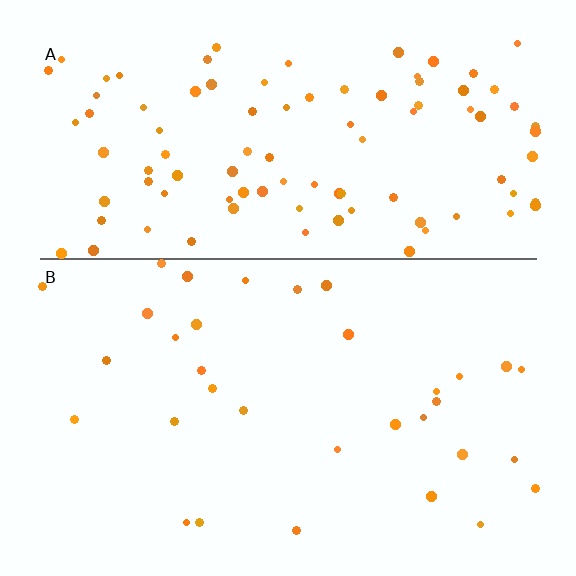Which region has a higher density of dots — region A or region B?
A (the top).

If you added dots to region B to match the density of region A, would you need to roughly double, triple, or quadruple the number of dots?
Approximately triple.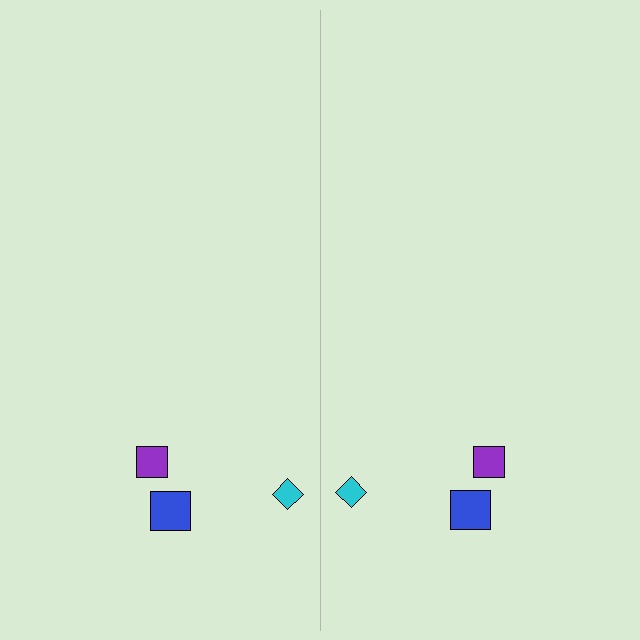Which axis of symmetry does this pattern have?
The pattern has a vertical axis of symmetry running through the center of the image.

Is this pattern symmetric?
Yes, this pattern has bilateral (reflection) symmetry.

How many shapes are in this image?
There are 6 shapes in this image.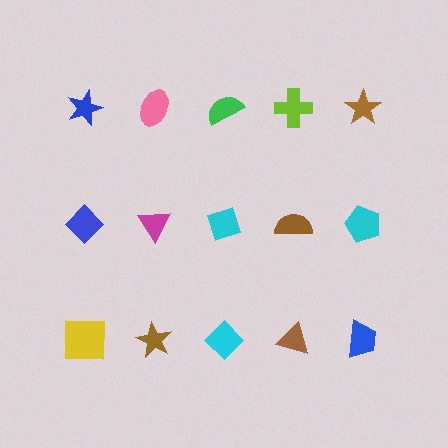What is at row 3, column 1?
A yellow square.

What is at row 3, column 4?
A brown triangle.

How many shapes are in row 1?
5 shapes.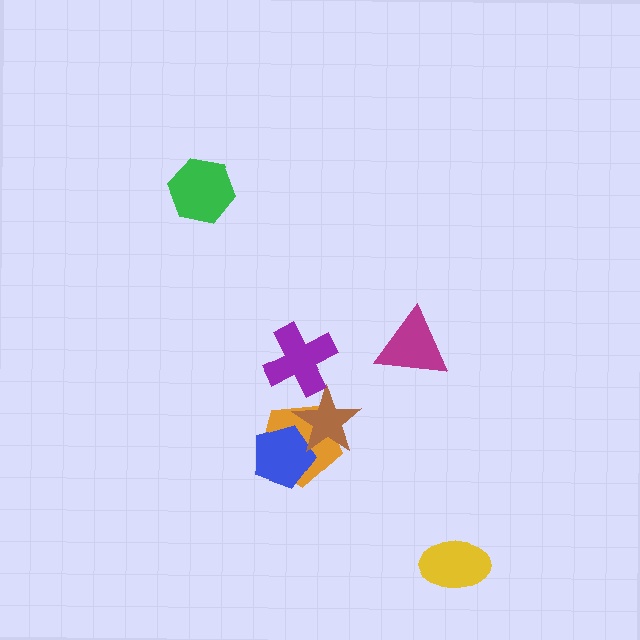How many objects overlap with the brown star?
2 objects overlap with the brown star.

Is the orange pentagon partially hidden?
Yes, it is partially covered by another shape.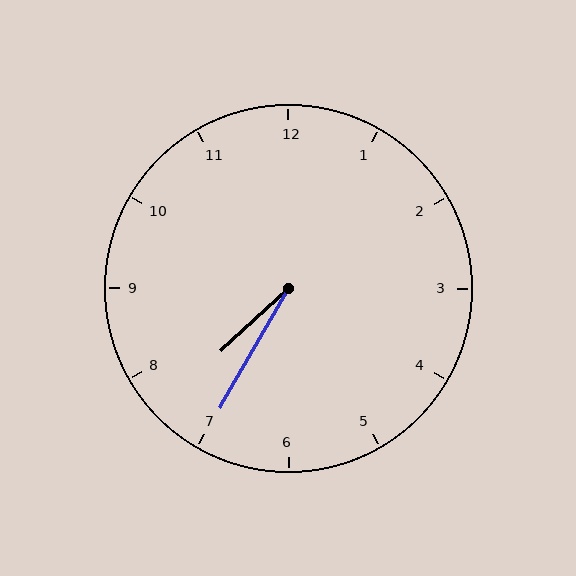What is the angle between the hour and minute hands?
Approximately 18 degrees.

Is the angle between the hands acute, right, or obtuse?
It is acute.